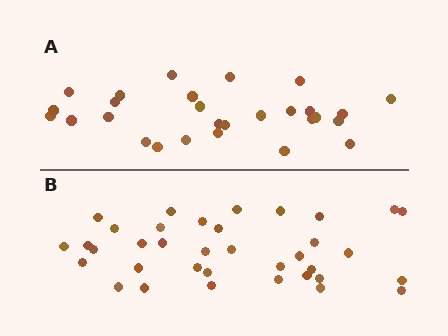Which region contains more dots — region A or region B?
Region B (the bottom region) has more dots.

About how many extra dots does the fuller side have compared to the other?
Region B has roughly 8 or so more dots than region A.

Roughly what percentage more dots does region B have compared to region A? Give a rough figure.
About 30% more.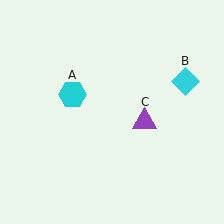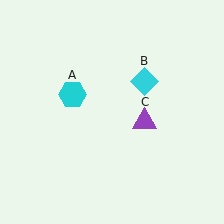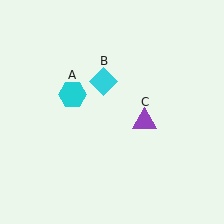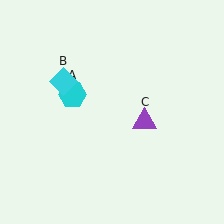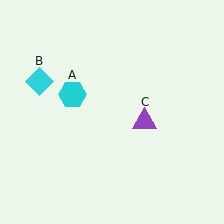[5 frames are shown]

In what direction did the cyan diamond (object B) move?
The cyan diamond (object B) moved left.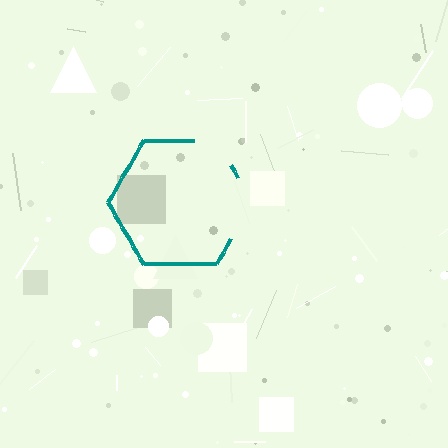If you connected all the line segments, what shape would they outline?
They would outline a hexagon.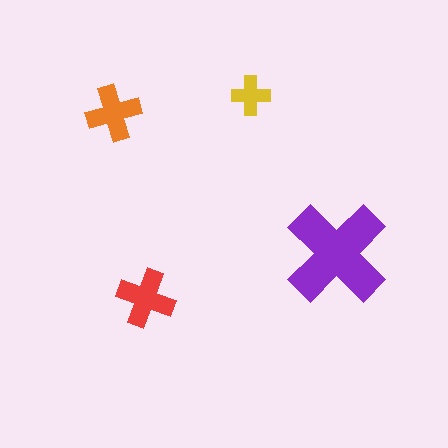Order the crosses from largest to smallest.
the purple one, the red one, the orange one, the yellow one.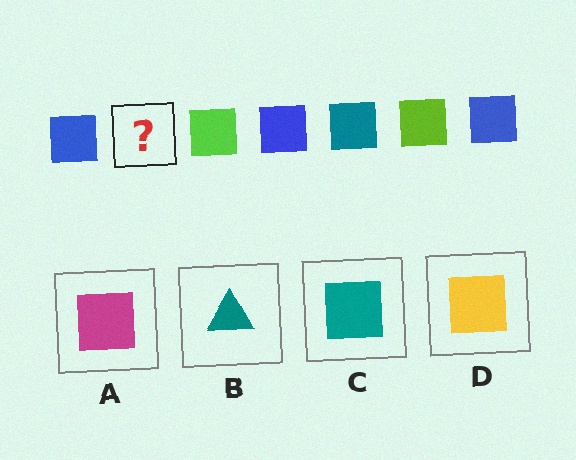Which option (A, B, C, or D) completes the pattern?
C.